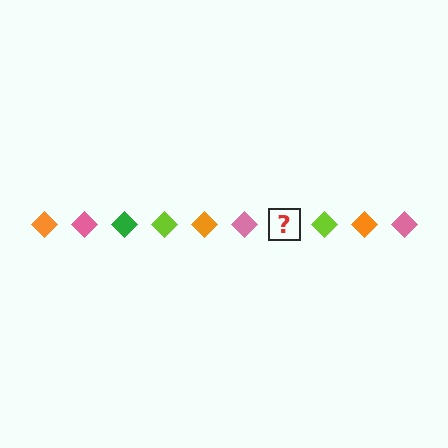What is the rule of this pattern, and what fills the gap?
The rule is that the pattern cycles through orange, pink, green, lime diamonds. The gap should be filled with a green diamond.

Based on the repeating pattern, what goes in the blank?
The blank should be a green diamond.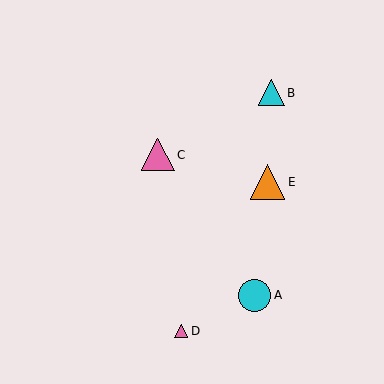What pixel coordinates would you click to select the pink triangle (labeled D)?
Click at (181, 331) to select the pink triangle D.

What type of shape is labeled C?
Shape C is a pink triangle.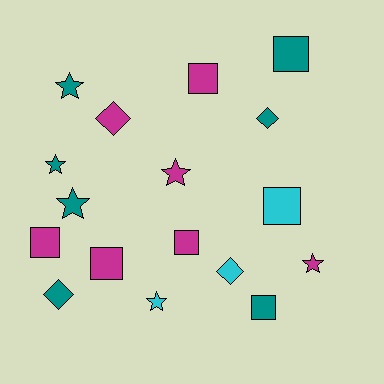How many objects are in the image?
There are 17 objects.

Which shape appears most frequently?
Square, with 7 objects.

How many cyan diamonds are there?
There is 1 cyan diamond.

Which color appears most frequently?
Magenta, with 7 objects.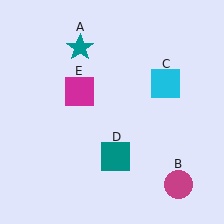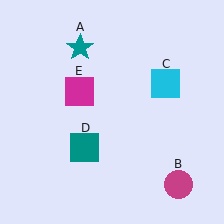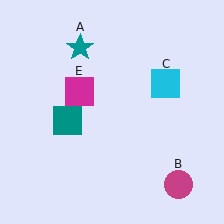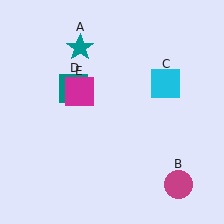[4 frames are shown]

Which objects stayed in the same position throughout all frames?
Teal star (object A) and magenta circle (object B) and cyan square (object C) and magenta square (object E) remained stationary.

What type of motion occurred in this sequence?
The teal square (object D) rotated clockwise around the center of the scene.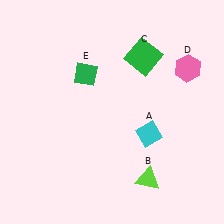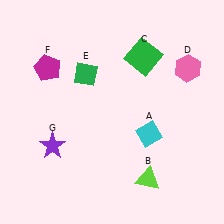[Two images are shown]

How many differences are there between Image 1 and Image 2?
There are 2 differences between the two images.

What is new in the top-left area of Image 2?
A magenta pentagon (F) was added in the top-left area of Image 2.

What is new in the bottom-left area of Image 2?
A purple star (G) was added in the bottom-left area of Image 2.